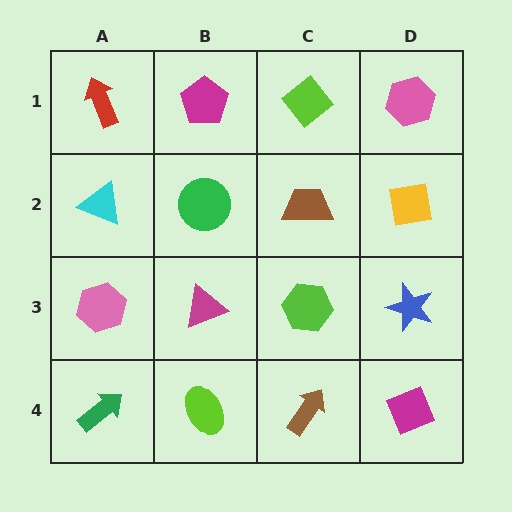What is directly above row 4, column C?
A lime hexagon.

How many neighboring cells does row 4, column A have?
2.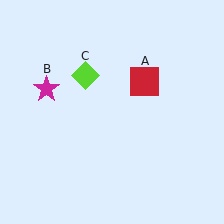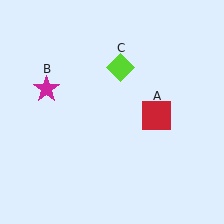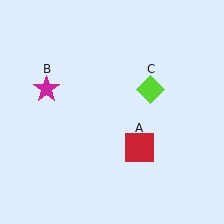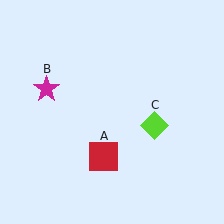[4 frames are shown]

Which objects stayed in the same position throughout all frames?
Magenta star (object B) remained stationary.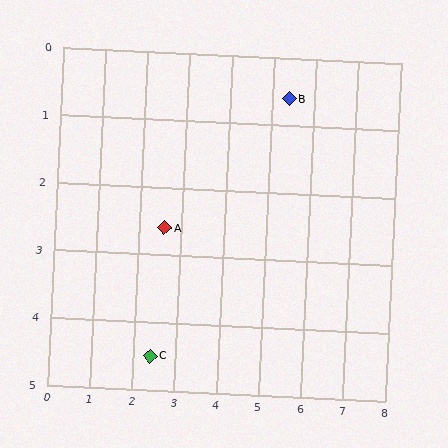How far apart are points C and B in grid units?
Points C and B are about 4.9 grid units apart.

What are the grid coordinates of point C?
Point C is at approximately (2.4, 4.5).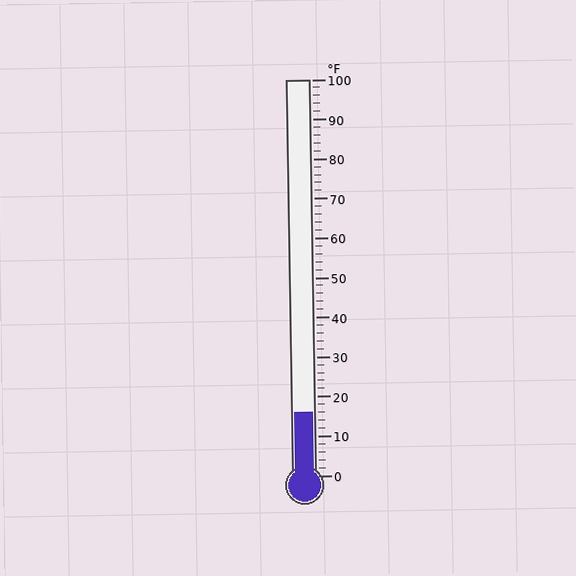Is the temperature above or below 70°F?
The temperature is below 70°F.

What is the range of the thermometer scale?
The thermometer scale ranges from 0°F to 100°F.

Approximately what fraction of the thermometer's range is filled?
The thermometer is filled to approximately 15% of its range.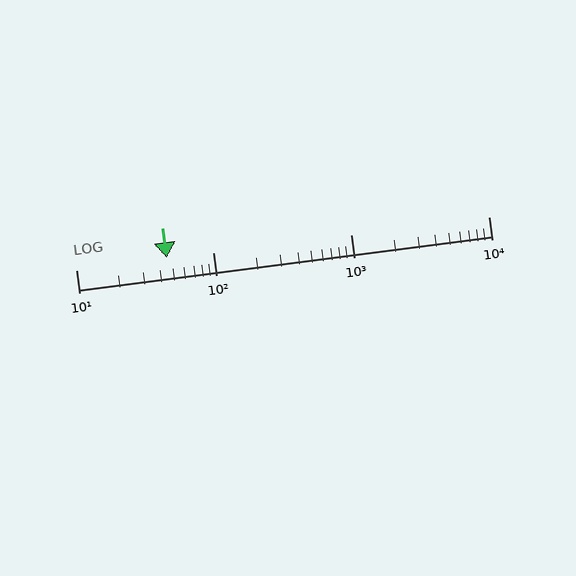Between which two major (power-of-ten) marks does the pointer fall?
The pointer is between 10 and 100.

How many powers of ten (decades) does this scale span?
The scale spans 3 decades, from 10 to 10000.